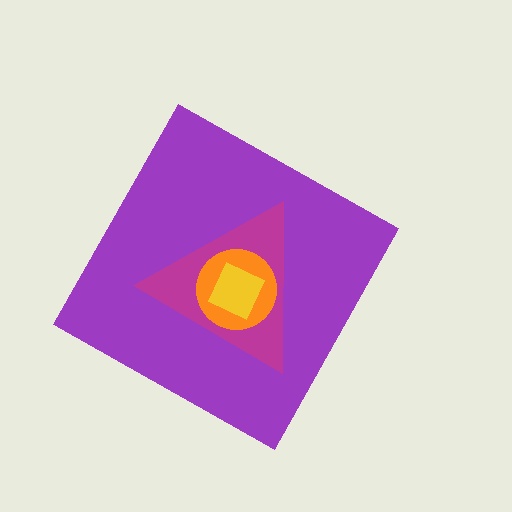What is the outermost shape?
The purple diamond.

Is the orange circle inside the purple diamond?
Yes.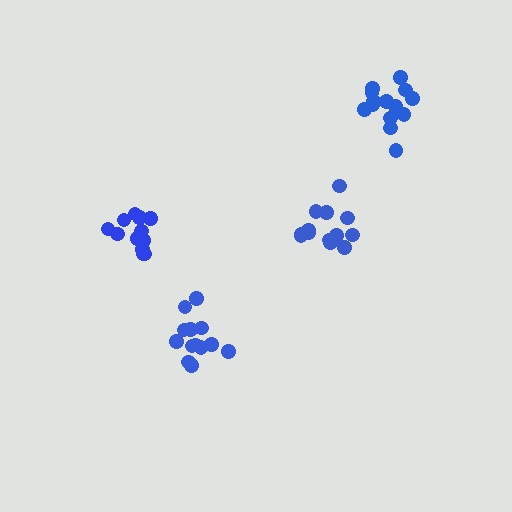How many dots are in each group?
Group 1: 13 dots, Group 2: 14 dots, Group 3: 12 dots, Group 4: 13 dots (52 total).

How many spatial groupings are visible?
There are 4 spatial groupings.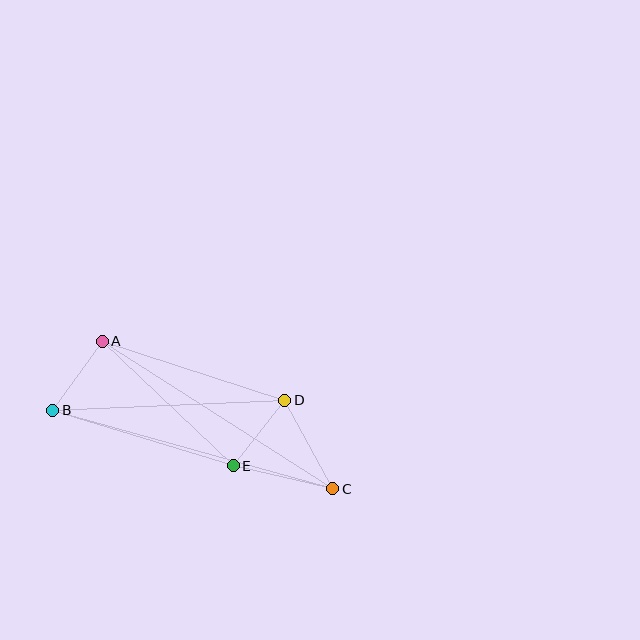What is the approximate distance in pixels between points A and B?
The distance between A and B is approximately 85 pixels.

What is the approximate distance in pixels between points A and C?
The distance between A and C is approximately 274 pixels.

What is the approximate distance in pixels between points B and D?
The distance between B and D is approximately 232 pixels.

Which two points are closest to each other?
Points D and E are closest to each other.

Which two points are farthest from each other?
Points B and C are farthest from each other.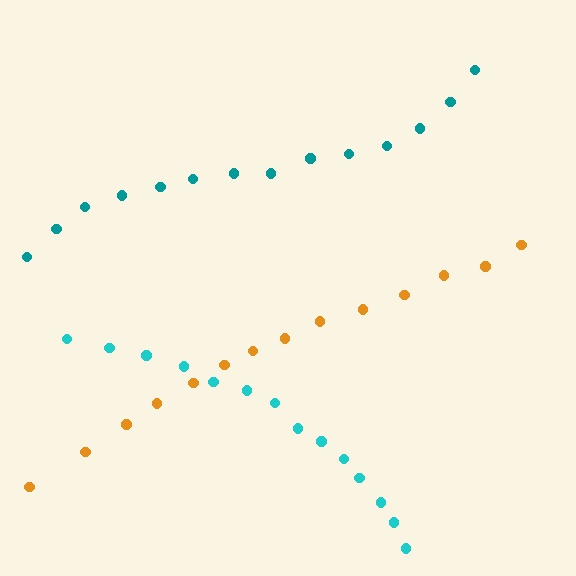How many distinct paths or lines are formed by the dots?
There are 3 distinct paths.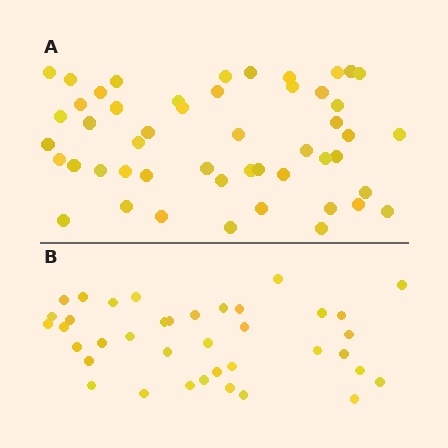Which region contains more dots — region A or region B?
Region A (the top region) has more dots.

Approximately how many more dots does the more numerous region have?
Region A has roughly 12 or so more dots than region B.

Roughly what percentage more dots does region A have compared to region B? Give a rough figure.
About 30% more.